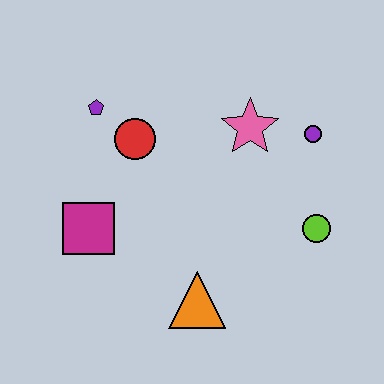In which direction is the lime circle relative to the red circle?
The lime circle is to the right of the red circle.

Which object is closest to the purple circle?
The pink star is closest to the purple circle.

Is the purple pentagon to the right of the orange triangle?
No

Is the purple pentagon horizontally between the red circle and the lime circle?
No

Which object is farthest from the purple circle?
The magenta square is farthest from the purple circle.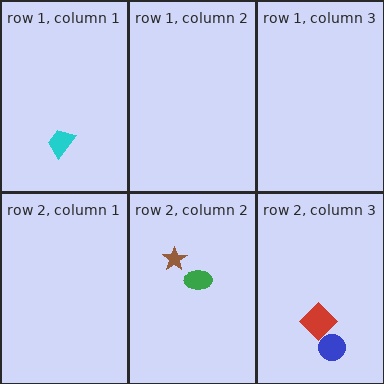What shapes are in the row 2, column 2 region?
The green ellipse, the brown star.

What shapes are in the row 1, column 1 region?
The cyan trapezoid.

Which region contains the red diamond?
The row 2, column 3 region.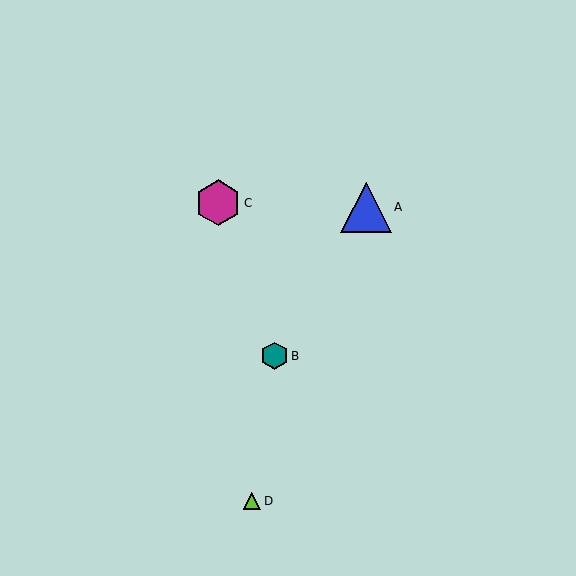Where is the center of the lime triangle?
The center of the lime triangle is at (252, 501).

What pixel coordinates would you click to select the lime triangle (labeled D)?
Click at (252, 501) to select the lime triangle D.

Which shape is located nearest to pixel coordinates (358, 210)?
The blue triangle (labeled A) at (366, 207) is nearest to that location.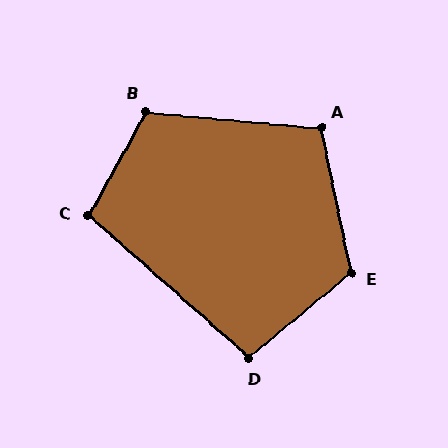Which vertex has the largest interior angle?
E, at approximately 118 degrees.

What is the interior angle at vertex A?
Approximately 107 degrees (obtuse).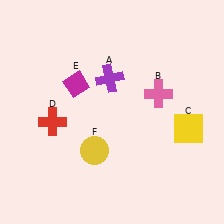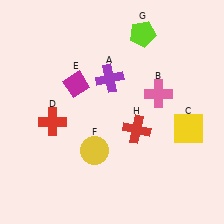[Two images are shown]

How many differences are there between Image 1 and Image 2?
There are 2 differences between the two images.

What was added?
A lime pentagon (G), a red cross (H) were added in Image 2.